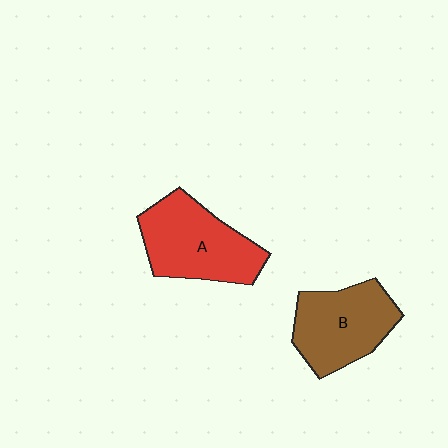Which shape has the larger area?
Shape A (red).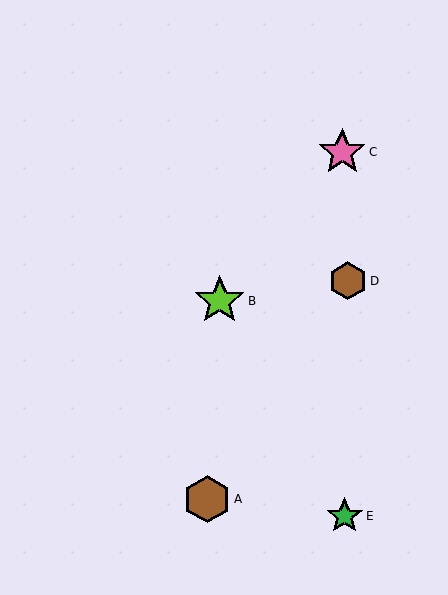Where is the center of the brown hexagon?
The center of the brown hexagon is at (207, 499).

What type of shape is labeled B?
Shape B is a lime star.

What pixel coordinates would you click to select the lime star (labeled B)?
Click at (220, 301) to select the lime star B.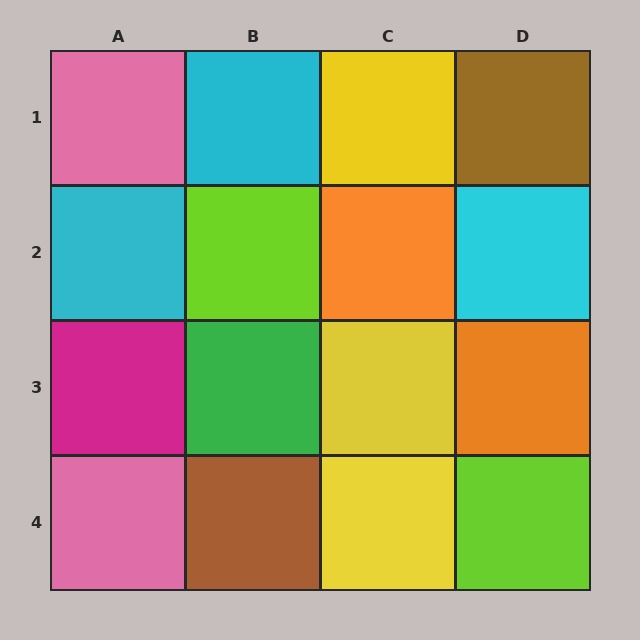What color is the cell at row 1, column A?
Pink.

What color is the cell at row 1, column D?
Brown.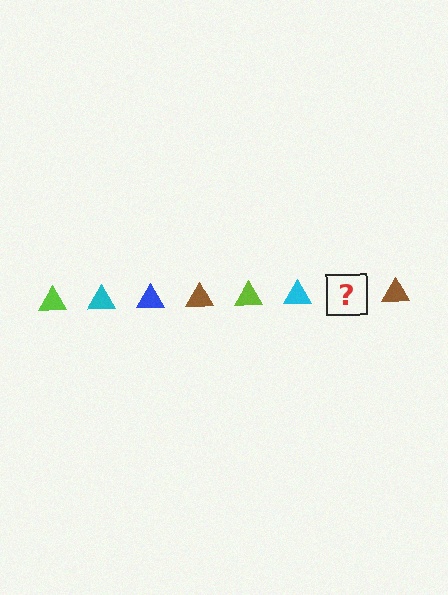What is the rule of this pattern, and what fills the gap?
The rule is that the pattern cycles through lime, cyan, blue, brown triangles. The gap should be filled with a blue triangle.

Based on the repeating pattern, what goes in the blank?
The blank should be a blue triangle.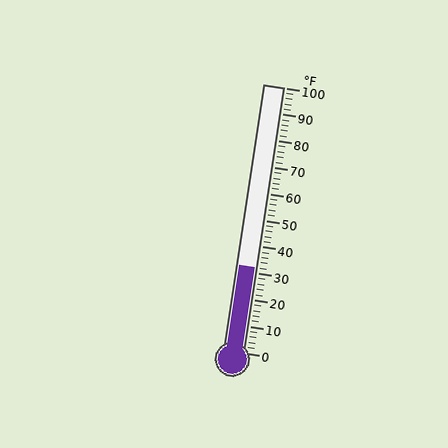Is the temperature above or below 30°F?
The temperature is above 30°F.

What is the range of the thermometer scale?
The thermometer scale ranges from 0°F to 100°F.